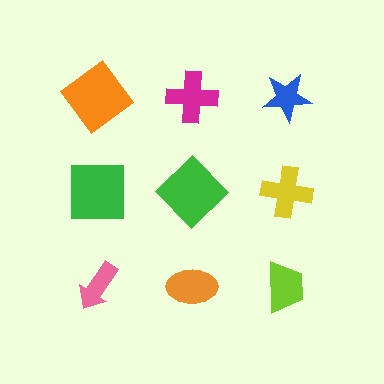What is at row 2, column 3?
A yellow cross.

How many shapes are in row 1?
3 shapes.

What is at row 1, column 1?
An orange diamond.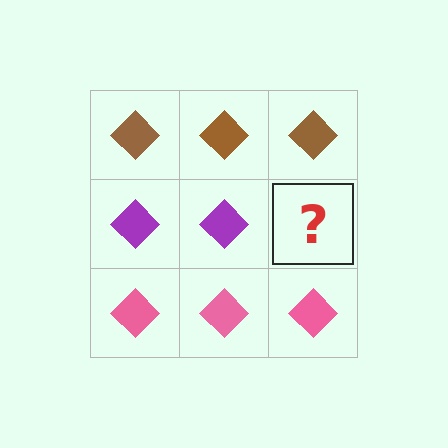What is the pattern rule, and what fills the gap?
The rule is that each row has a consistent color. The gap should be filled with a purple diamond.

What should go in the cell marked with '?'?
The missing cell should contain a purple diamond.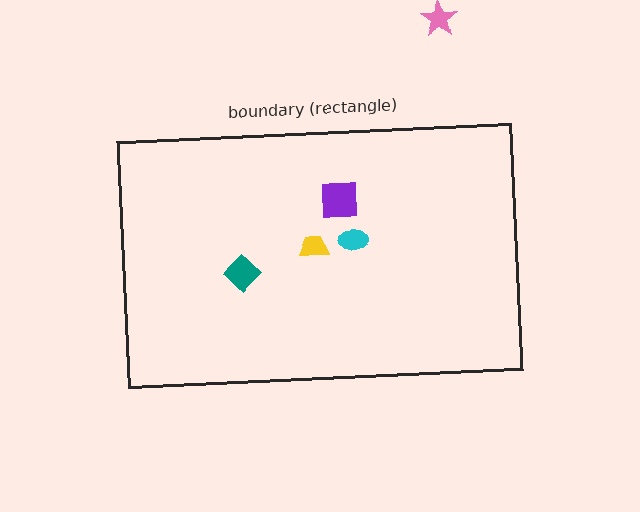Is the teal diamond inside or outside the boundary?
Inside.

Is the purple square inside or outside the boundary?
Inside.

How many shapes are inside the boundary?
4 inside, 1 outside.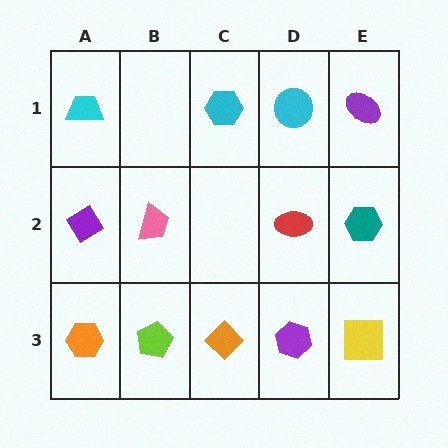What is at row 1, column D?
A cyan circle.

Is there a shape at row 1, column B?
No, that cell is empty.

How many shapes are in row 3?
5 shapes.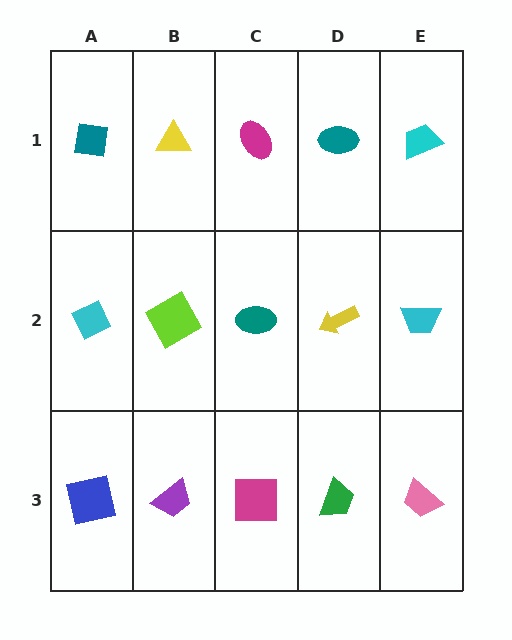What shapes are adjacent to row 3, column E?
A cyan trapezoid (row 2, column E), a green trapezoid (row 3, column D).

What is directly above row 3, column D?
A yellow arrow.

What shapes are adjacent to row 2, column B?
A yellow triangle (row 1, column B), a purple trapezoid (row 3, column B), a cyan diamond (row 2, column A), a teal ellipse (row 2, column C).